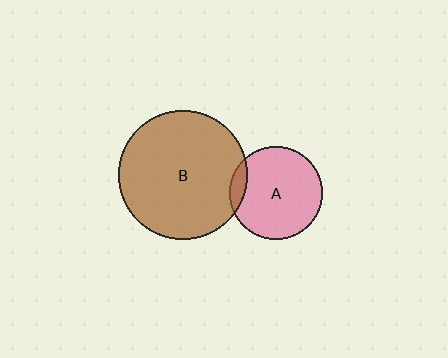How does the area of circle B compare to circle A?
Approximately 1.9 times.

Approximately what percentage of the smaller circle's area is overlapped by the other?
Approximately 10%.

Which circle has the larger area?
Circle B (brown).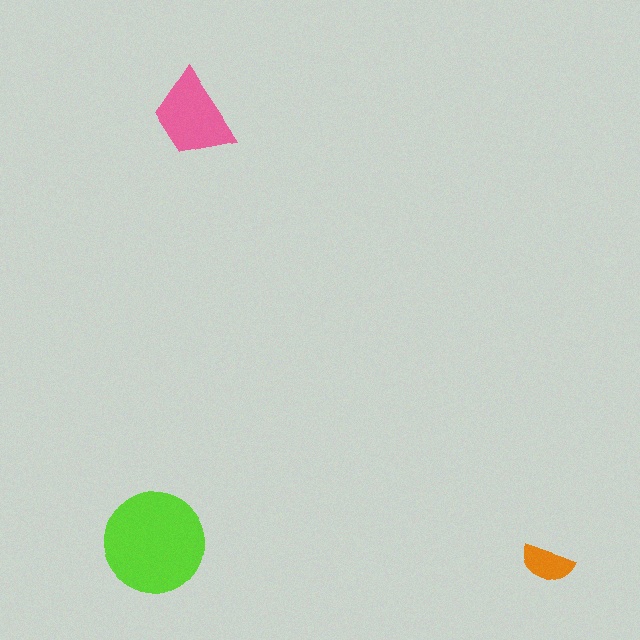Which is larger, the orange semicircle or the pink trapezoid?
The pink trapezoid.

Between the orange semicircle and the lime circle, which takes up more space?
The lime circle.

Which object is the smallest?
The orange semicircle.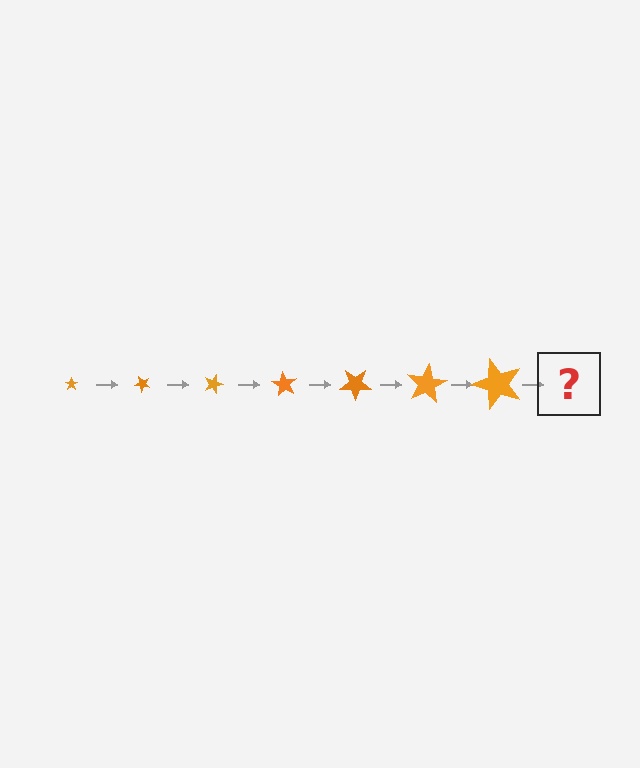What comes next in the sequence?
The next element should be a star, larger than the previous one and rotated 315 degrees from the start.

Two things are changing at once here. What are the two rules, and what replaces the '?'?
The two rules are that the star grows larger each step and it rotates 45 degrees each step. The '?' should be a star, larger than the previous one and rotated 315 degrees from the start.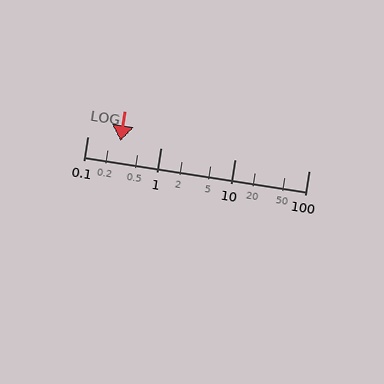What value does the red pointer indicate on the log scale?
The pointer indicates approximately 0.28.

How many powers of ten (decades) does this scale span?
The scale spans 3 decades, from 0.1 to 100.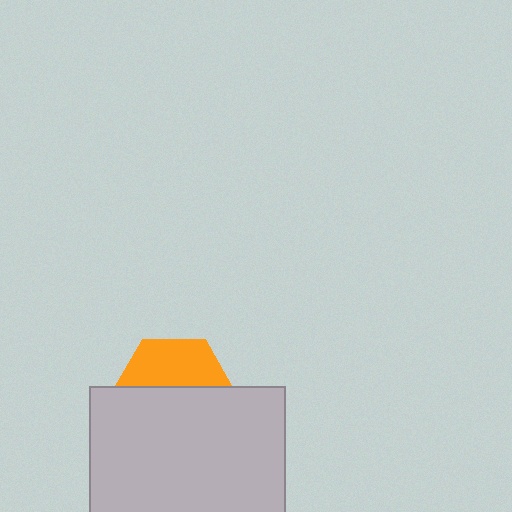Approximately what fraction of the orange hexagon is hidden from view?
Roughly 60% of the orange hexagon is hidden behind the light gray rectangle.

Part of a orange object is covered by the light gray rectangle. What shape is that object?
It is a hexagon.